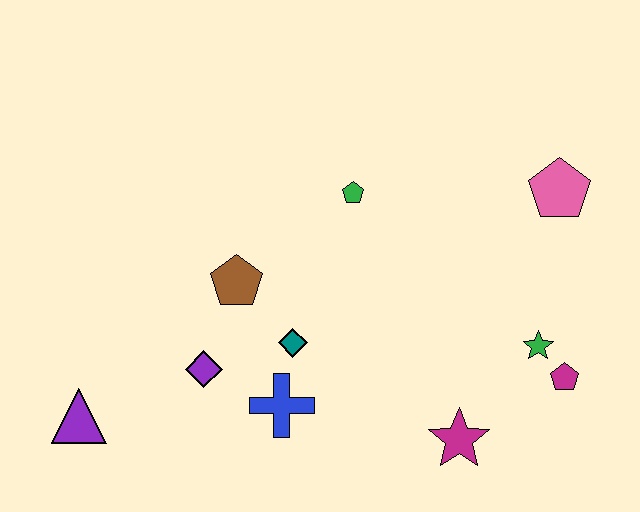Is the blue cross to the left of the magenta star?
Yes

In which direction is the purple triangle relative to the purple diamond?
The purple triangle is to the left of the purple diamond.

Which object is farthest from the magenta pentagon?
The purple triangle is farthest from the magenta pentagon.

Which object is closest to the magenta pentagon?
The green star is closest to the magenta pentagon.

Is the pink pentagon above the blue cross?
Yes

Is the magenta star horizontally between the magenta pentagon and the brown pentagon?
Yes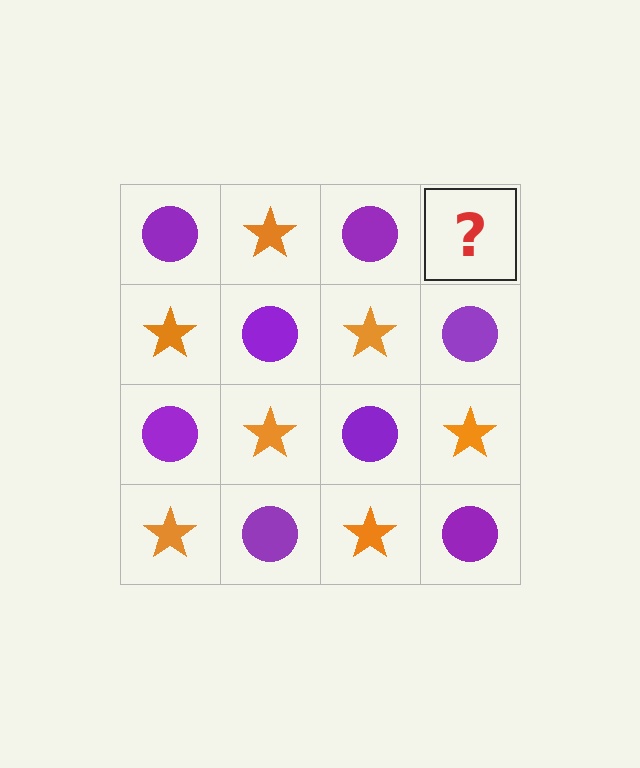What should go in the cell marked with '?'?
The missing cell should contain an orange star.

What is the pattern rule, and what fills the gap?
The rule is that it alternates purple circle and orange star in a checkerboard pattern. The gap should be filled with an orange star.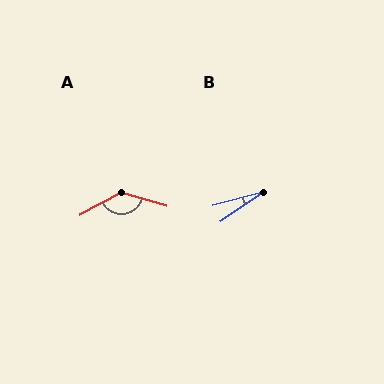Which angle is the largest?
A, at approximately 136 degrees.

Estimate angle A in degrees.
Approximately 136 degrees.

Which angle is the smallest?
B, at approximately 18 degrees.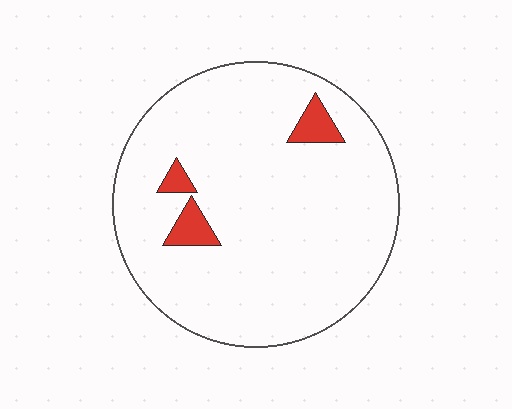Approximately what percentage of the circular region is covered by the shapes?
Approximately 5%.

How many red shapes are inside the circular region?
3.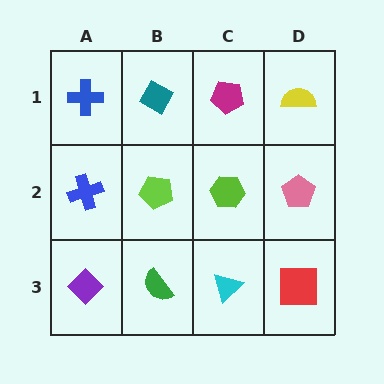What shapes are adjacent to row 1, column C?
A lime hexagon (row 2, column C), a teal diamond (row 1, column B), a yellow semicircle (row 1, column D).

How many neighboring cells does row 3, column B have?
3.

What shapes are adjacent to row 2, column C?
A magenta pentagon (row 1, column C), a cyan triangle (row 3, column C), a lime pentagon (row 2, column B), a pink pentagon (row 2, column D).